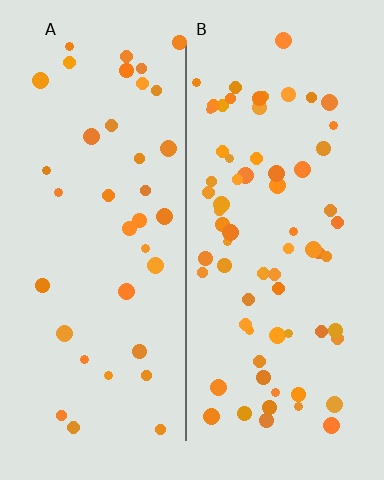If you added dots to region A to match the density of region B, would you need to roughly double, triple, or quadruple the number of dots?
Approximately double.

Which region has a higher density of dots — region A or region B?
B (the right).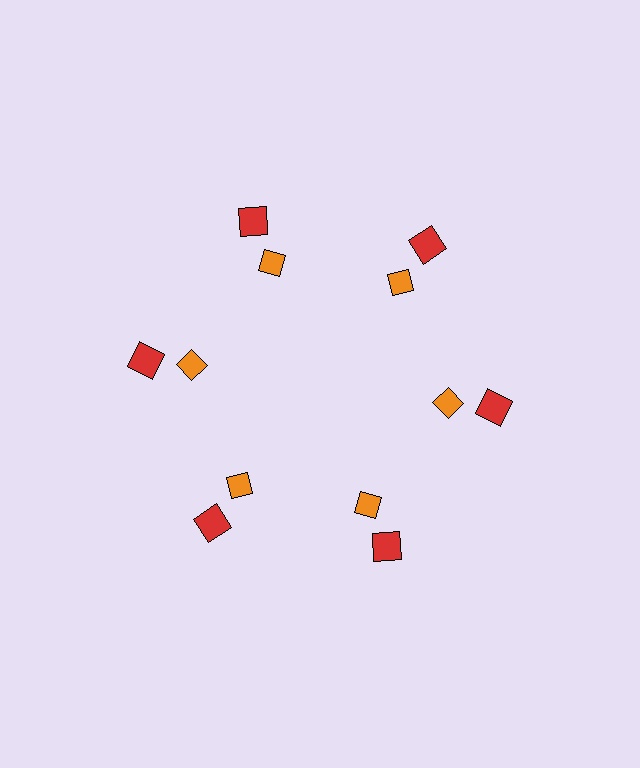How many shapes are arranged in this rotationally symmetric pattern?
There are 12 shapes, arranged in 6 groups of 2.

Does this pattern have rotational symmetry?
Yes, this pattern has 6-fold rotational symmetry. It looks the same after rotating 60 degrees around the center.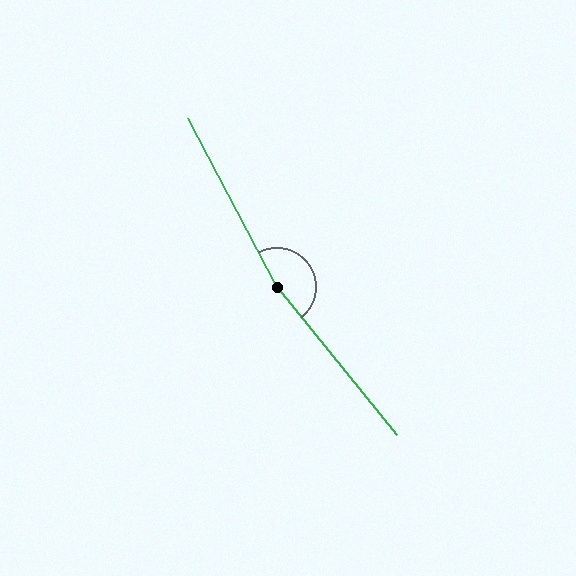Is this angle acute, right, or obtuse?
It is obtuse.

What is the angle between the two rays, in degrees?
Approximately 169 degrees.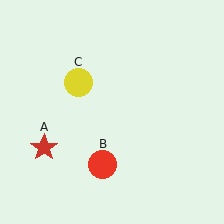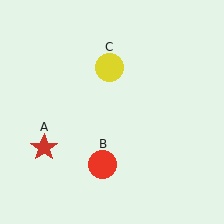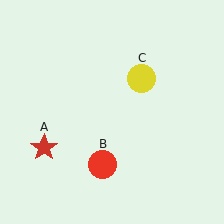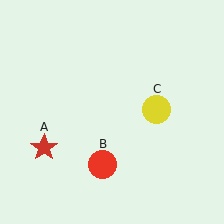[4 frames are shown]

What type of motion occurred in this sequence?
The yellow circle (object C) rotated clockwise around the center of the scene.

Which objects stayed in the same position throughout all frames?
Red star (object A) and red circle (object B) remained stationary.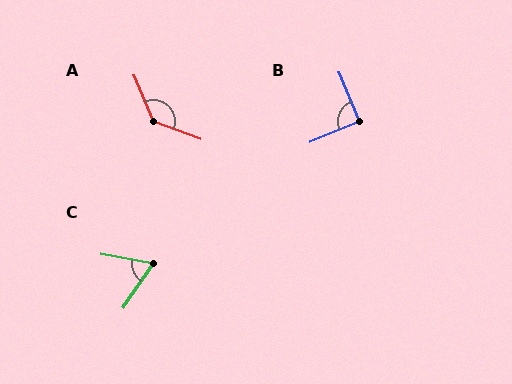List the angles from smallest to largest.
C (65°), B (89°), A (133°).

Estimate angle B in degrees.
Approximately 89 degrees.